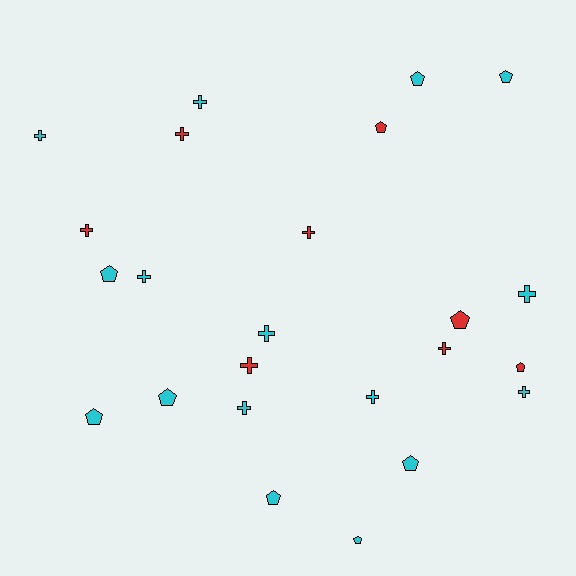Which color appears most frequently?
Cyan, with 16 objects.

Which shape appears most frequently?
Cross, with 13 objects.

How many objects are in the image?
There are 24 objects.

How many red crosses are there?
There are 5 red crosses.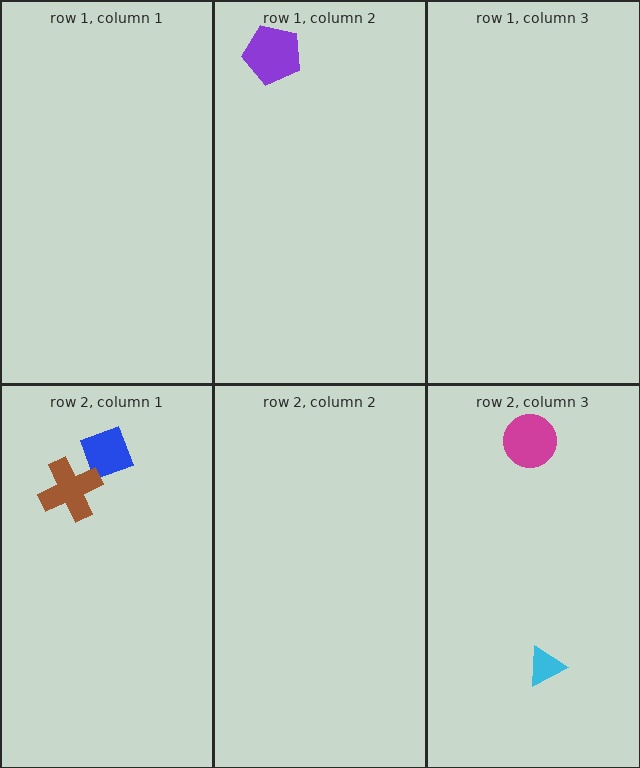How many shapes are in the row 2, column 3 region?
2.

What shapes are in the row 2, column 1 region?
The blue diamond, the brown cross.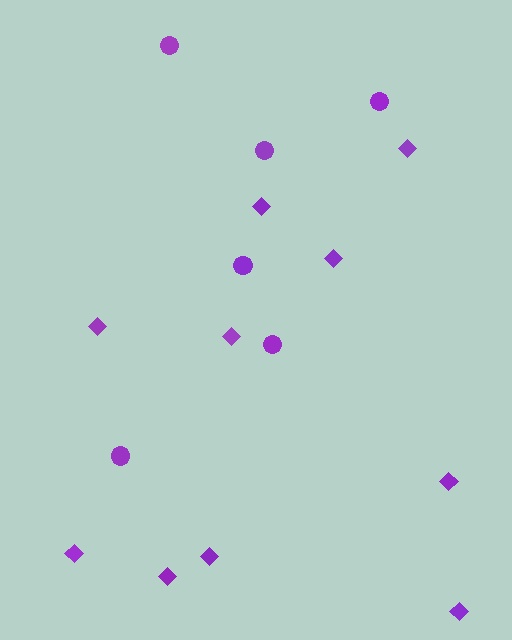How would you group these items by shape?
There are 2 groups: one group of diamonds (10) and one group of circles (6).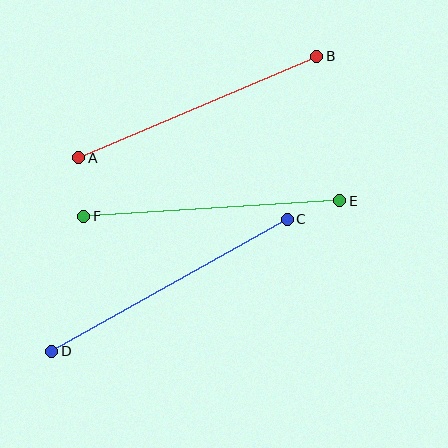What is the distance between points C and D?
The distance is approximately 270 pixels.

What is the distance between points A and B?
The distance is approximately 259 pixels.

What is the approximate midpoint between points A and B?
The midpoint is at approximately (198, 107) pixels.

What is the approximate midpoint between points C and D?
The midpoint is at approximately (169, 285) pixels.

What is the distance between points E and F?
The distance is approximately 257 pixels.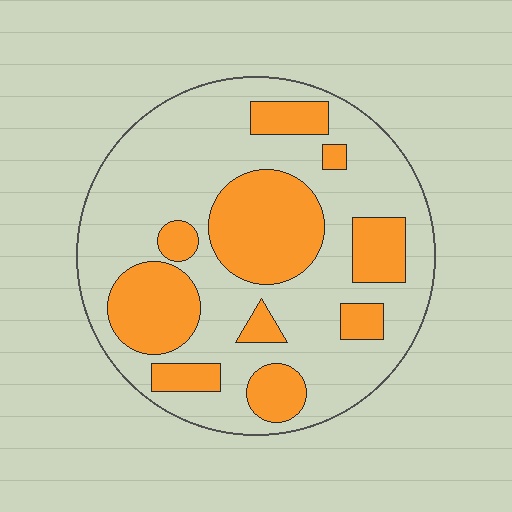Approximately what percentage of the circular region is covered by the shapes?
Approximately 35%.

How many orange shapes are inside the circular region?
10.